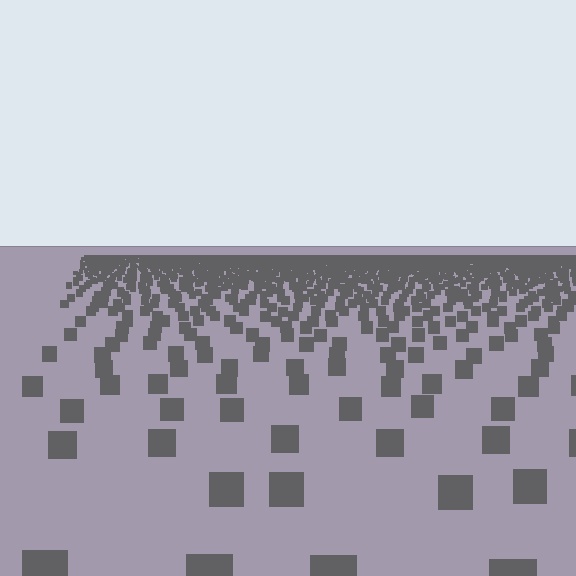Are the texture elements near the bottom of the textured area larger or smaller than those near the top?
Larger. Near the bottom, elements are closer to the viewer and appear at a bigger on-screen size.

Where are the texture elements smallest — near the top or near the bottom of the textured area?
Near the top.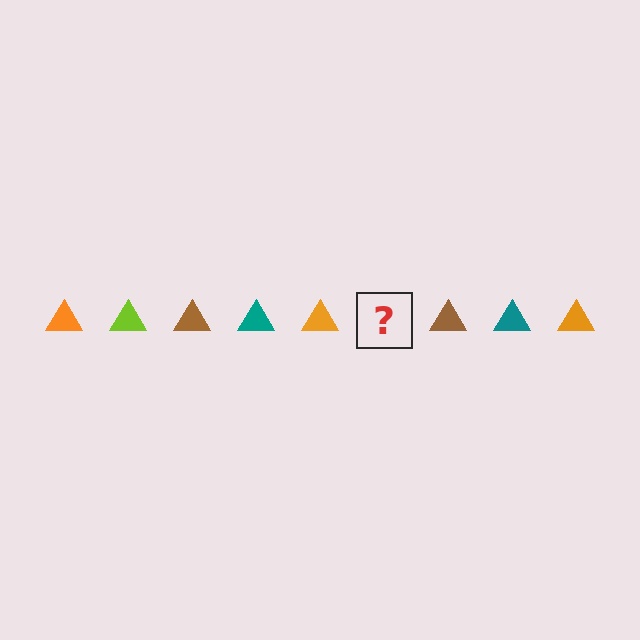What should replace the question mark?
The question mark should be replaced with a lime triangle.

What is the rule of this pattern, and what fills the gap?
The rule is that the pattern cycles through orange, lime, brown, teal triangles. The gap should be filled with a lime triangle.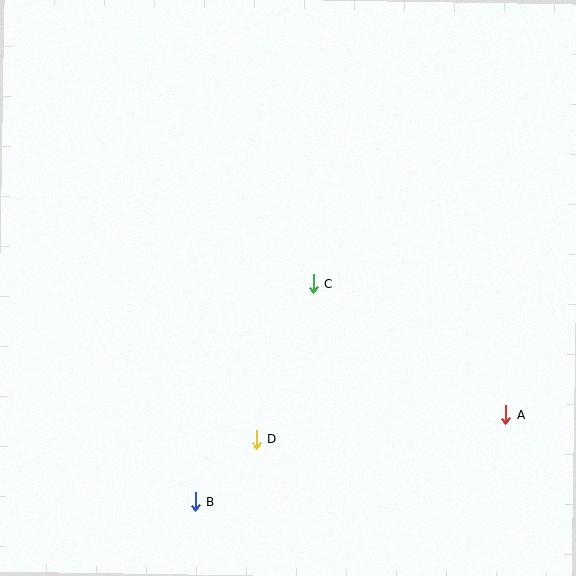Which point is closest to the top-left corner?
Point C is closest to the top-left corner.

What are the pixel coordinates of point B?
Point B is at (195, 501).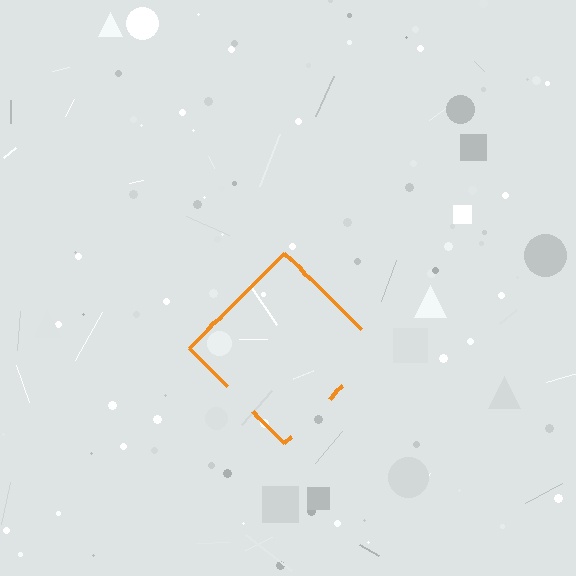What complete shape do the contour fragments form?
The contour fragments form a diamond.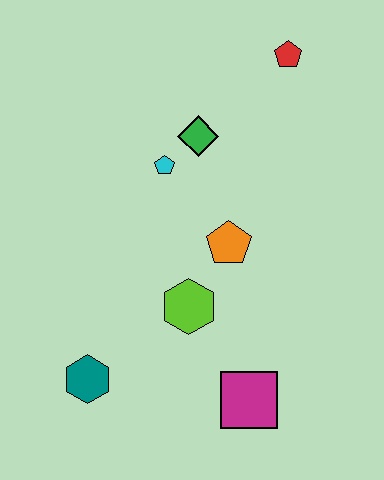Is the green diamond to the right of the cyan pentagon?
Yes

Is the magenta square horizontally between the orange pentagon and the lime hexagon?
No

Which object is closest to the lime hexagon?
The orange pentagon is closest to the lime hexagon.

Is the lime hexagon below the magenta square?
No